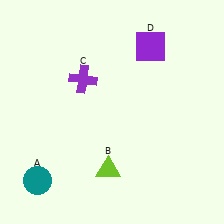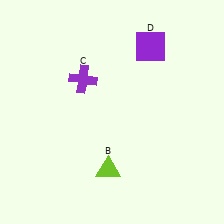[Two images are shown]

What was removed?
The teal circle (A) was removed in Image 2.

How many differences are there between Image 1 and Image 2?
There is 1 difference between the two images.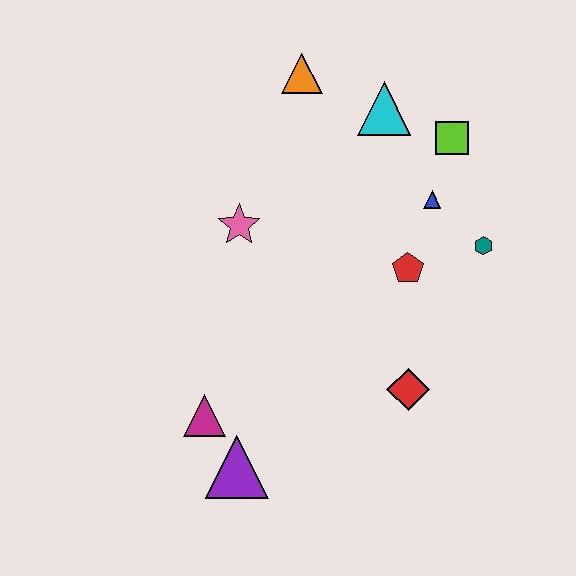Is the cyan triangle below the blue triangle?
No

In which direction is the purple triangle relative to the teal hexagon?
The purple triangle is to the left of the teal hexagon.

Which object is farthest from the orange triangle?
The purple triangle is farthest from the orange triangle.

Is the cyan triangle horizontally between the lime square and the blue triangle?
No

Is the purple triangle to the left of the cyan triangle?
Yes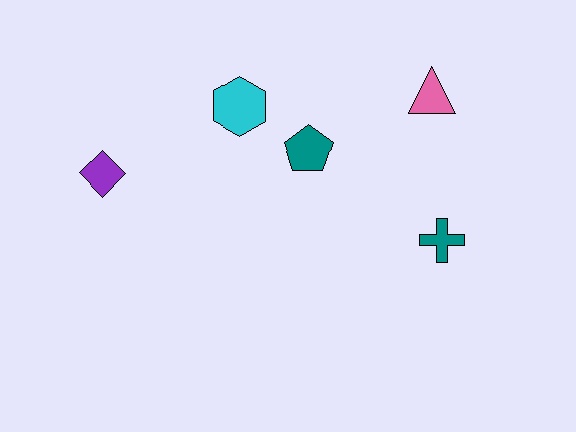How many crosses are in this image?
There is 1 cross.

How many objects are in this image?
There are 5 objects.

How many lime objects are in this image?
There are no lime objects.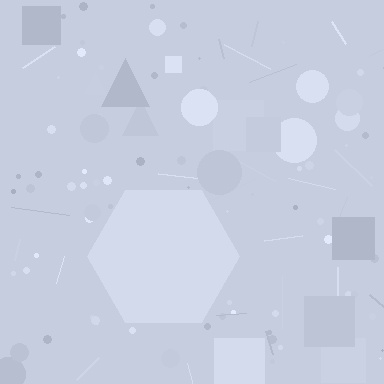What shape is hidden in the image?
A hexagon is hidden in the image.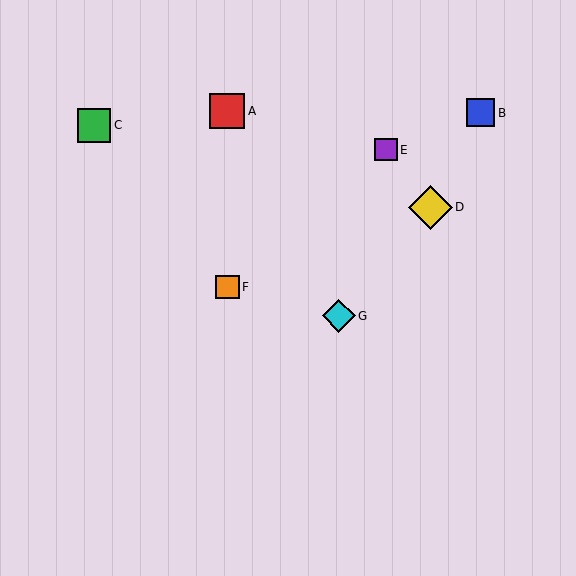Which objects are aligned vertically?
Objects A, F are aligned vertically.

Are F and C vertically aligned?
No, F is at x≈227 and C is at x≈94.